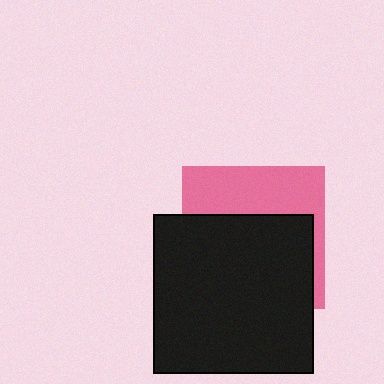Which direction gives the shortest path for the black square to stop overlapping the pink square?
Moving down gives the shortest separation.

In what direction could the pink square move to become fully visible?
The pink square could move up. That would shift it out from behind the black square entirely.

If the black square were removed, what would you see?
You would see the complete pink square.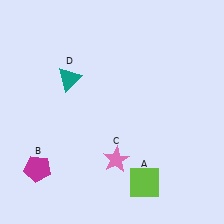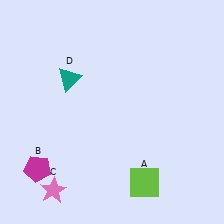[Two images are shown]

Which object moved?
The pink star (C) moved left.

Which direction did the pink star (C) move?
The pink star (C) moved left.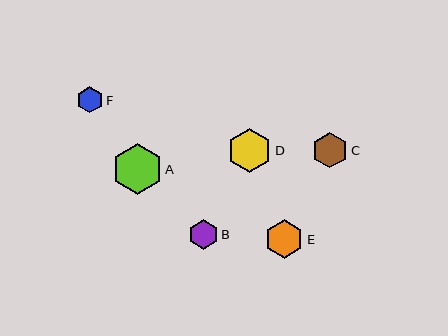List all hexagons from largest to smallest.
From largest to smallest: A, D, E, C, B, F.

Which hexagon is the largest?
Hexagon A is the largest with a size of approximately 50 pixels.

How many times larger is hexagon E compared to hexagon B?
Hexagon E is approximately 1.3 times the size of hexagon B.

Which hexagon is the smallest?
Hexagon F is the smallest with a size of approximately 26 pixels.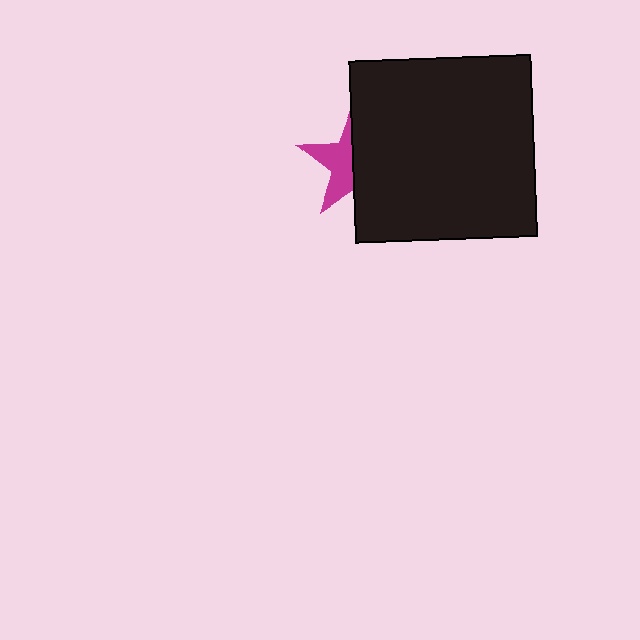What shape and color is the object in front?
The object in front is a black square.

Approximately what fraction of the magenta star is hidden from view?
Roughly 56% of the magenta star is hidden behind the black square.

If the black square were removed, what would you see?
You would see the complete magenta star.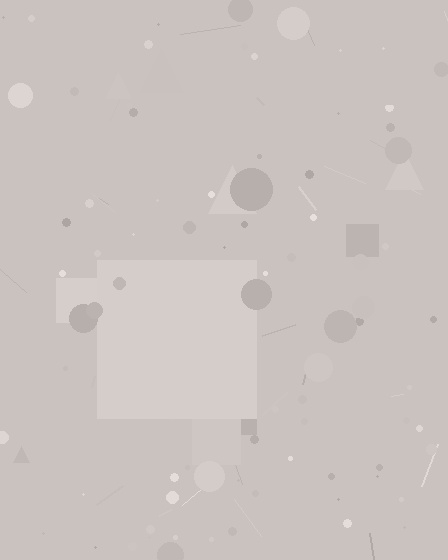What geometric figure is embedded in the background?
A square is embedded in the background.